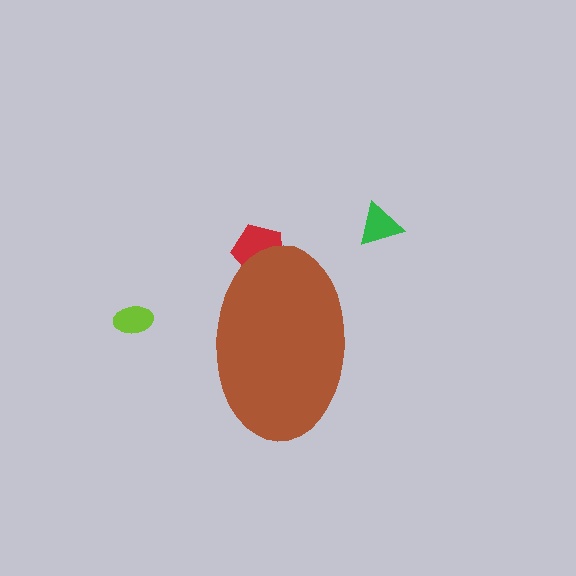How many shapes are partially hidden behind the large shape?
1 shape is partially hidden.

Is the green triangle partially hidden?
No, the green triangle is fully visible.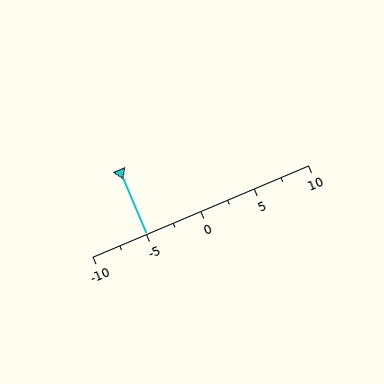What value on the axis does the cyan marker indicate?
The marker indicates approximately -5.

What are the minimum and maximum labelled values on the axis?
The axis runs from -10 to 10.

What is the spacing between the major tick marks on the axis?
The major ticks are spaced 5 apart.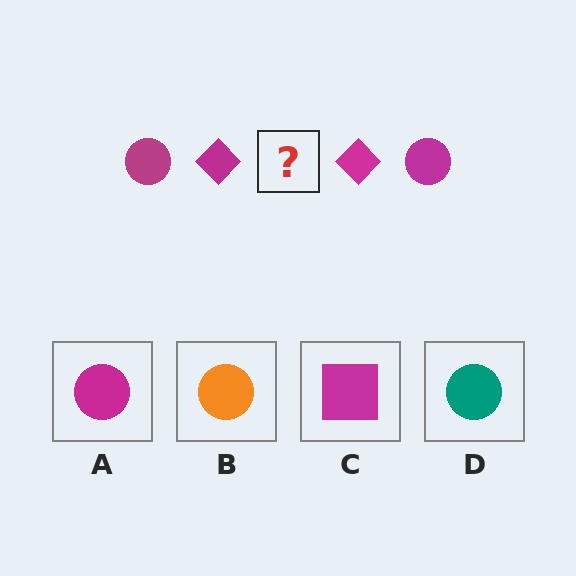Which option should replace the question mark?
Option A.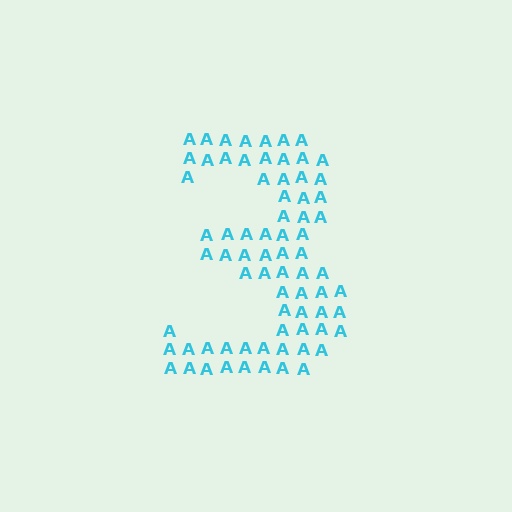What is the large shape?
The large shape is the digit 3.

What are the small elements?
The small elements are letter A's.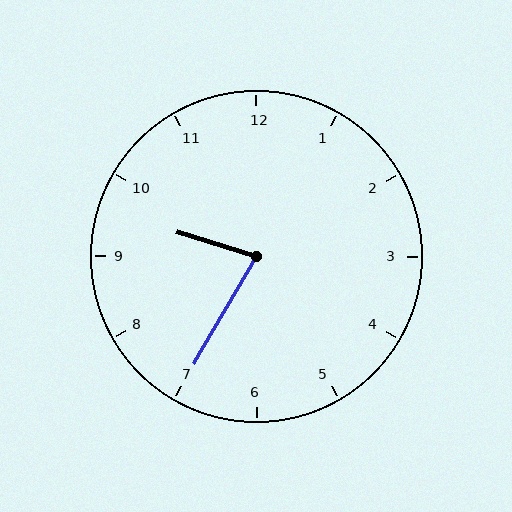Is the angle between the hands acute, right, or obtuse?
It is acute.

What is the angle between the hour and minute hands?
Approximately 78 degrees.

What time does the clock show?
9:35.